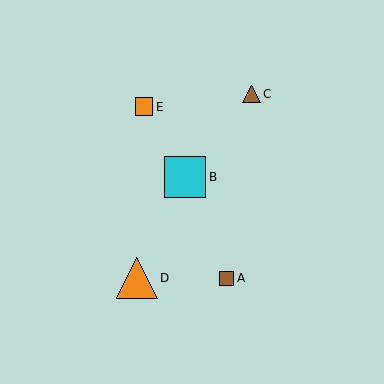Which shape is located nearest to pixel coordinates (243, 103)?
The brown triangle (labeled C) at (251, 94) is nearest to that location.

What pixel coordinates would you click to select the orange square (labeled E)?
Click at (144, 107) to select the orange square E.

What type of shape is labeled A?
Shape A is a brown square.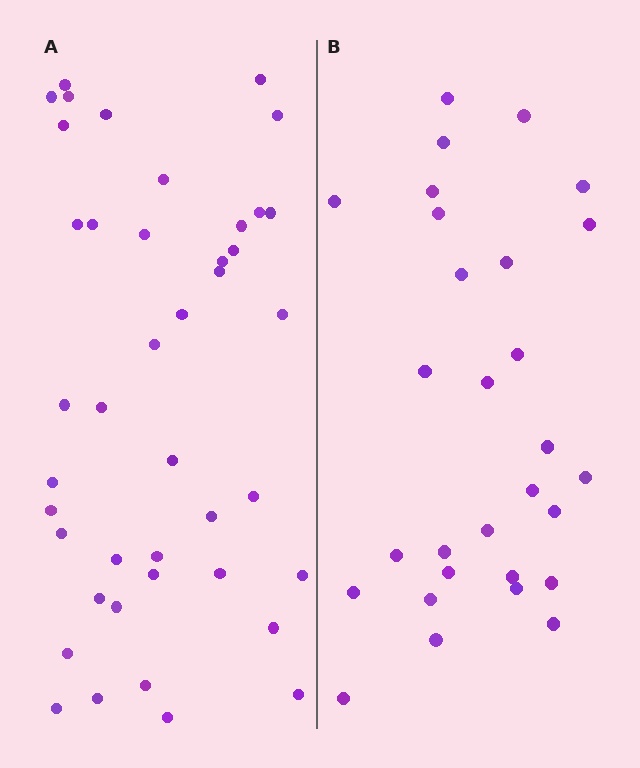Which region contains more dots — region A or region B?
Region A (the left region) has more dots.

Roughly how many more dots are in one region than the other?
Region A has approximately 15 more dots than region B.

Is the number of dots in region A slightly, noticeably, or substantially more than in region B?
Region A has noticeably more, but not dramatically so. The ratio is roughly 1.4 to 1.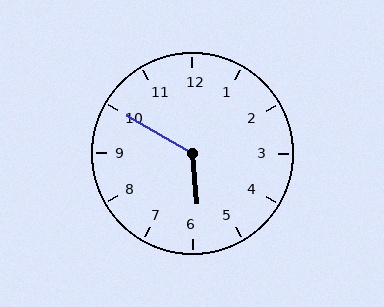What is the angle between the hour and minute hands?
Approximately 125 degrees.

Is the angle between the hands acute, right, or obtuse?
It is obtuse.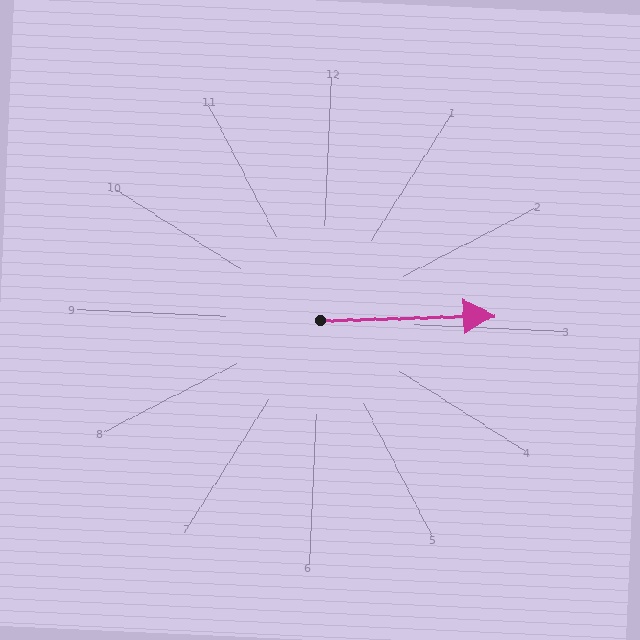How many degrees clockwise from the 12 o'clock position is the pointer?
Approximately 86 degrees.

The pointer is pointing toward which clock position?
Roughly 3 o'clock.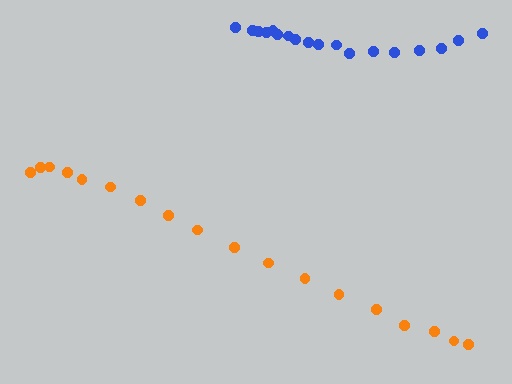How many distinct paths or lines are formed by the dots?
There are 2 distinct paths.